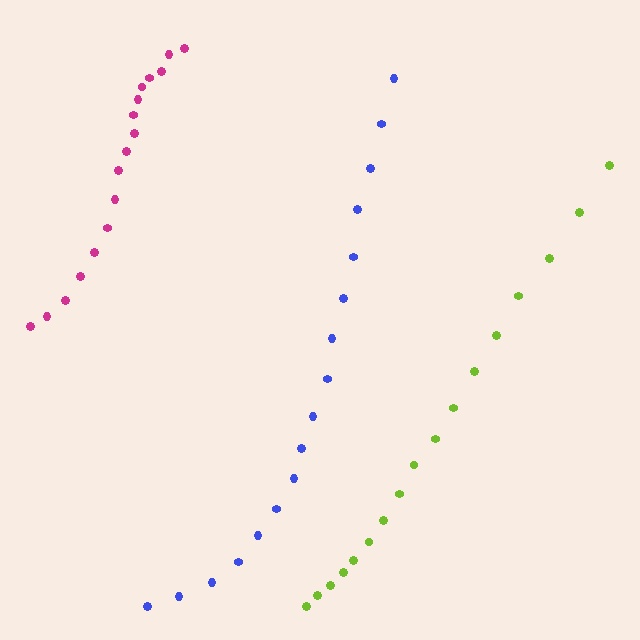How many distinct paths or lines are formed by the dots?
There are 3 distinct paths.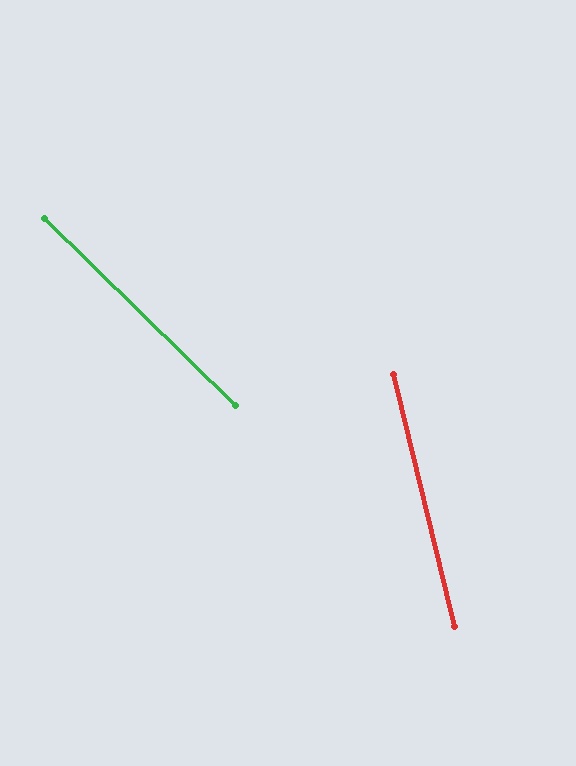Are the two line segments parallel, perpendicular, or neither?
Neither parallel nor perpendicular — they differ by about 32°.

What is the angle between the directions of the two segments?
Approximately 32 degrees.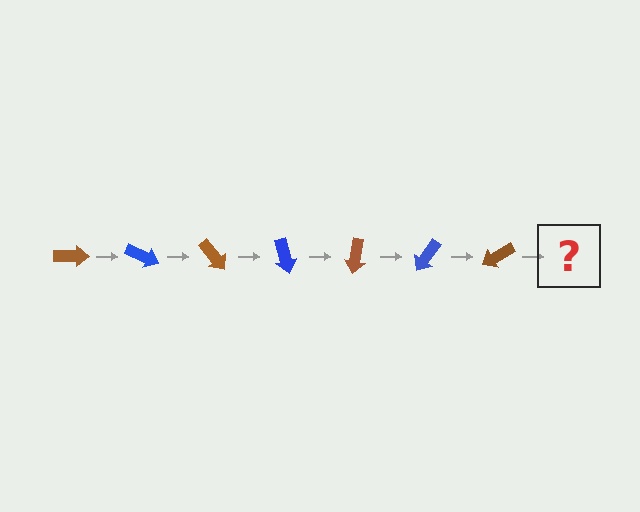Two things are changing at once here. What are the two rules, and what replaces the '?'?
The two rules are that it rotates 25 degrees each step and the color cycles through brown and blue. The '?' should be a blue arrow, rotated 175 degrees from the start.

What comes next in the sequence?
The next element should be a blue arrow, rotated 175 degrees from the start.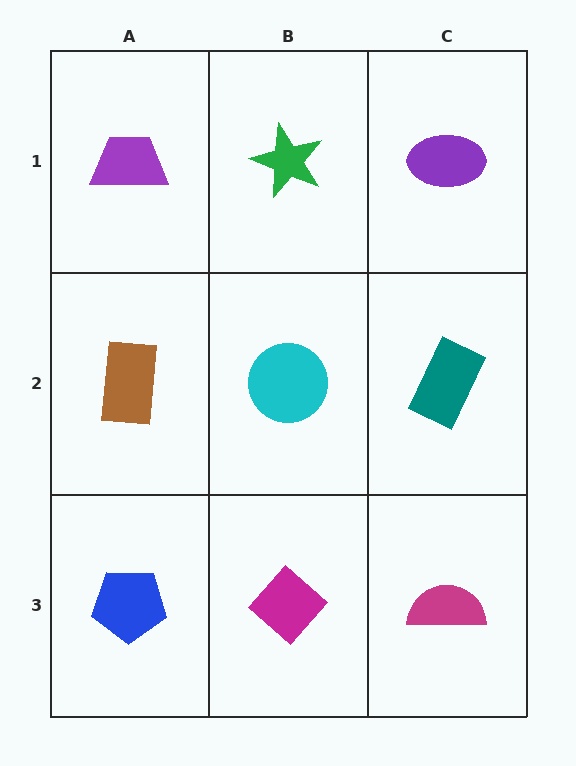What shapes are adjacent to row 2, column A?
A purple trapezoid (row 1, column A), a blue pentagon (row 3, column A), a cyan circle (row 2, column B).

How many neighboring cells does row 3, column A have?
2.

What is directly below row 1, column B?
A cyan circle.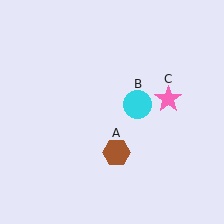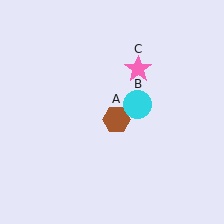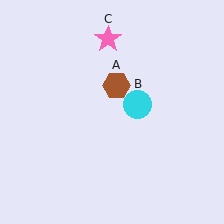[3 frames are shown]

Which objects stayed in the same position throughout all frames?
Cyan circle (object B) remained stationary.